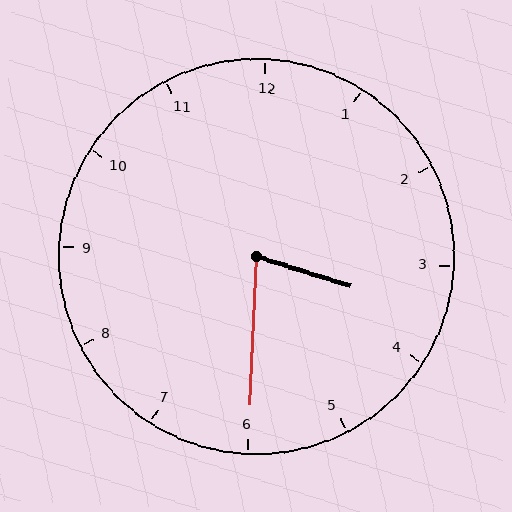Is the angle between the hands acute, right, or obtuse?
It is acute.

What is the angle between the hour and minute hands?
Approximately 75 degrees.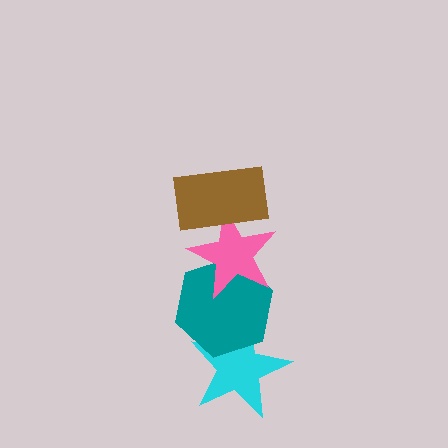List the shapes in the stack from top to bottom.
From top to bottom: the brown rectangle, the pink star, the teal hexagon, the cyan star.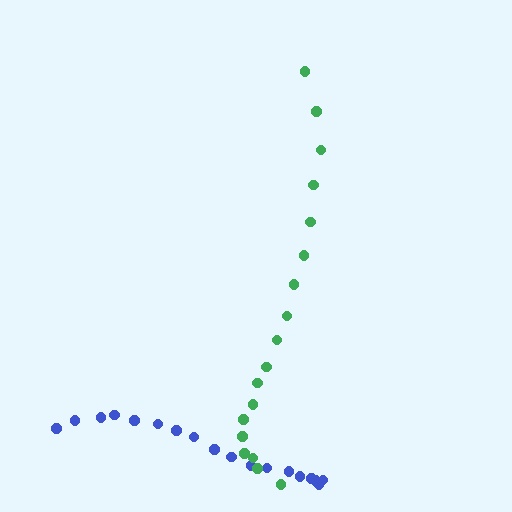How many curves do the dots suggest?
There are 2 distinct paths.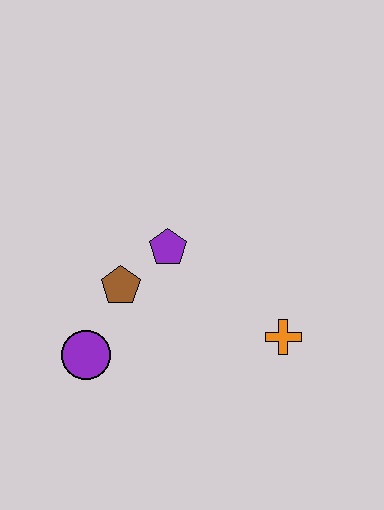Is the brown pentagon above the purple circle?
Yes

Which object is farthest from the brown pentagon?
The orange cross is farthest from the brown pentagon.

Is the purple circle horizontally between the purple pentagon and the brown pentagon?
No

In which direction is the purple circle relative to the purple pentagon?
The purple circle is below the purple pentagon.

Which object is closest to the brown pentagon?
The purple pentagon is closest to the brown pentagon.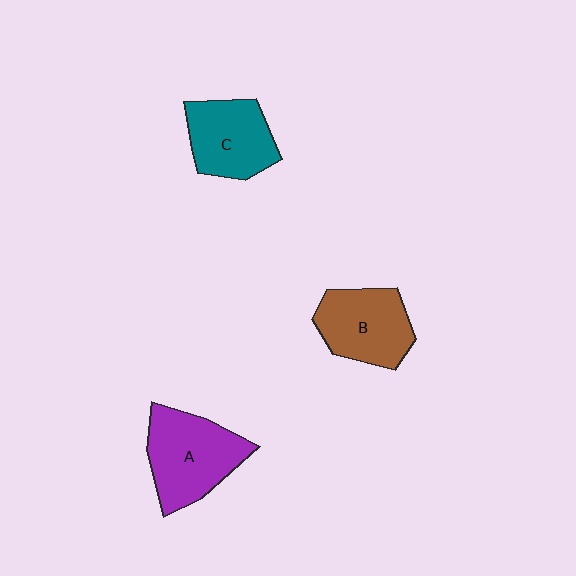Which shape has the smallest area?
Shape C (teal).